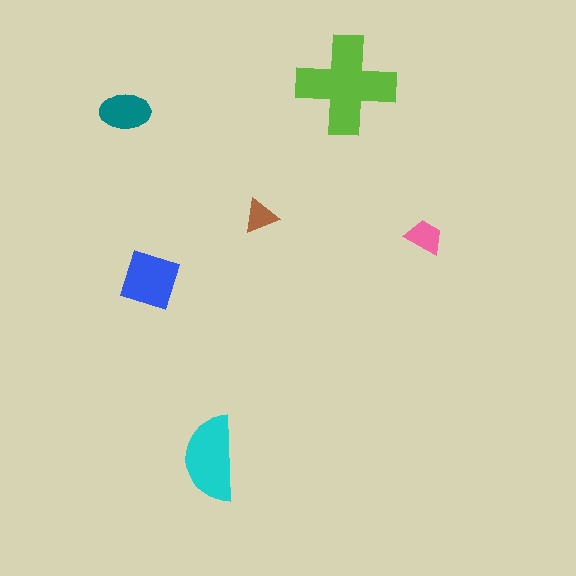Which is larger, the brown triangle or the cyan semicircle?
The cyan semicircle.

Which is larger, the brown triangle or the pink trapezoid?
The pink trapezoid.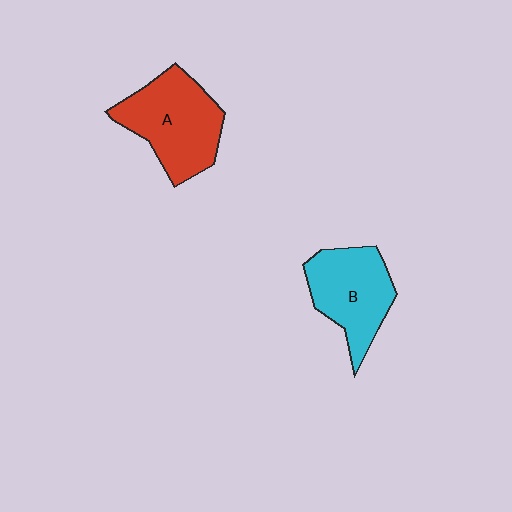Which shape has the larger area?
Shape A (red).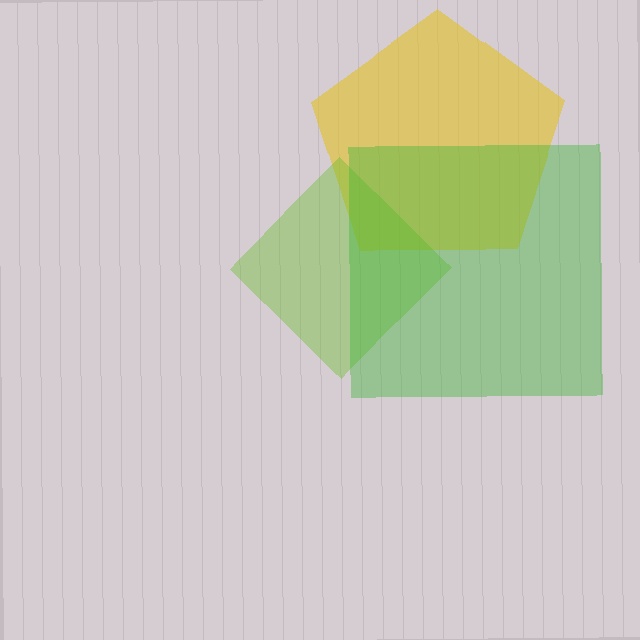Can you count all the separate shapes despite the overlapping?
Yes, there are 3 separate shapes.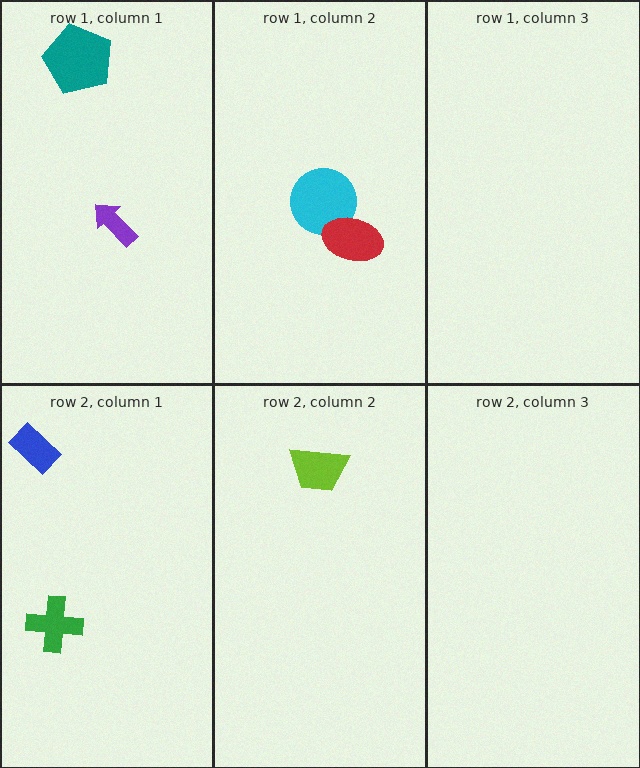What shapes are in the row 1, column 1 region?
The teal pentagon, the purple arrow.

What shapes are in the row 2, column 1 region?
The green cross, the blue rectangle.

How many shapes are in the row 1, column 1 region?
2.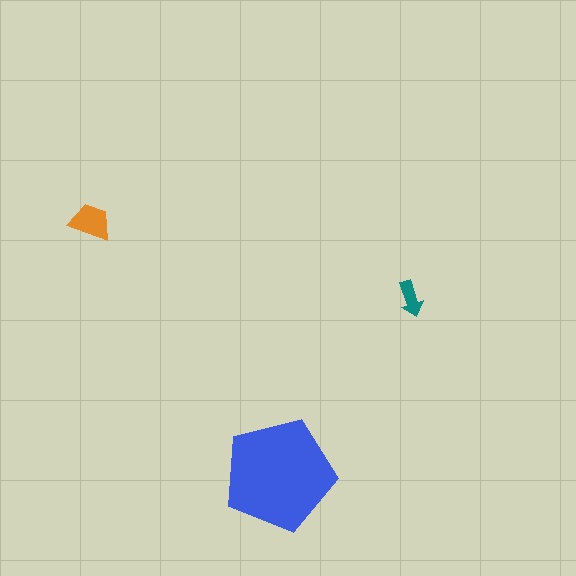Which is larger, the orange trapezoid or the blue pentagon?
The blue pentagon.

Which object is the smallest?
The teal arrow.